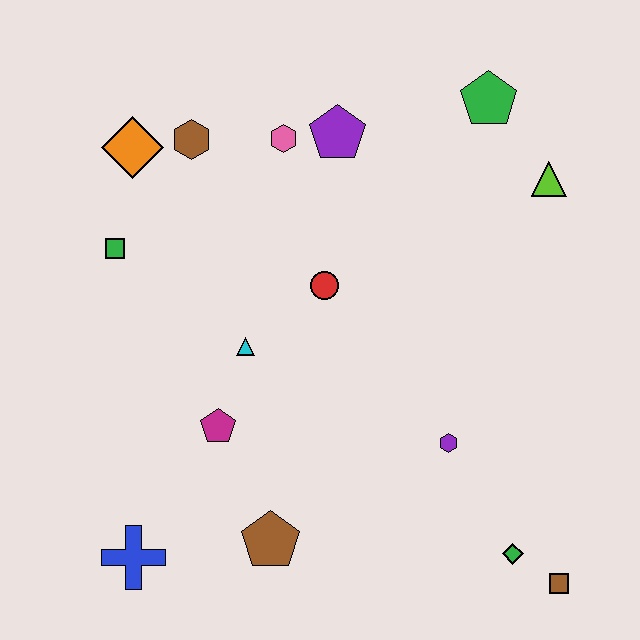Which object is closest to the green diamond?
The brown square is closest to the green diamond.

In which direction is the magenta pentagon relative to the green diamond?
The magenta pentagon is to the left of the green diamond.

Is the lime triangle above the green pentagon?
No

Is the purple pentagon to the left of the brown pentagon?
No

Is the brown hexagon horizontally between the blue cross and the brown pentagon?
Yes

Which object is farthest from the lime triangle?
The blue cross is farthest from the lime triangle.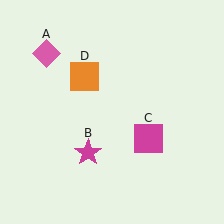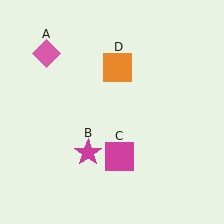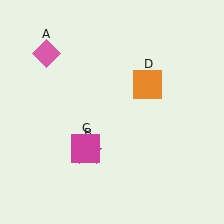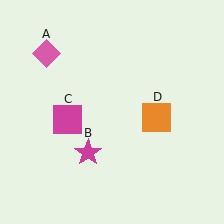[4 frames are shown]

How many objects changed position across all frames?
2 objects changed position: magenta square (object C), orange square (object D).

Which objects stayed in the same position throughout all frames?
Pink diamond (object A) and magenta star (object B) remained stationary.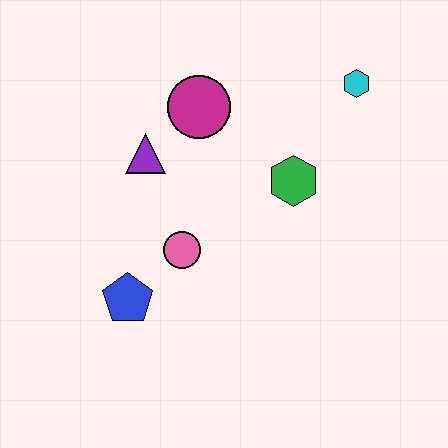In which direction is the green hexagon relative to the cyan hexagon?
The green hexagon is below the cyan hexagon.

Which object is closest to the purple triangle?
The magenta circle is closest to the purple triangle.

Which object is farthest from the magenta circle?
The blue pentagon is farthest from the magenta circle.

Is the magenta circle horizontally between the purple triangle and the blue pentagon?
No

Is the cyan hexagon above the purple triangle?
Yes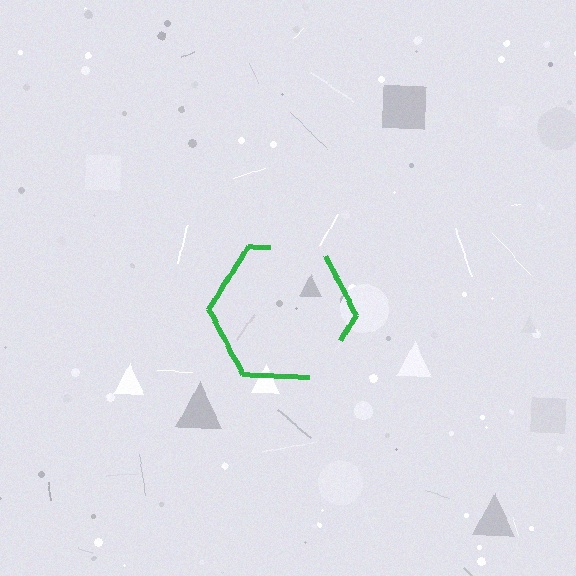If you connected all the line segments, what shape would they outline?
They would outline a hexagon.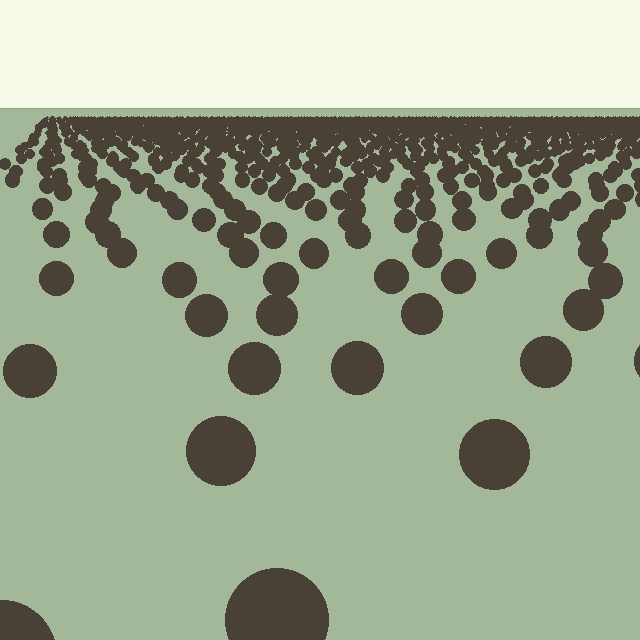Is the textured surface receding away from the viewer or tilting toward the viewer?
The surface is receding away from the viewer. Texture elements get smaller and denser toward the top.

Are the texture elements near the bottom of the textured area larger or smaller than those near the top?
Larger. Near the bottom, elements are closer to the viewer and appear at a bigger on-screen size.